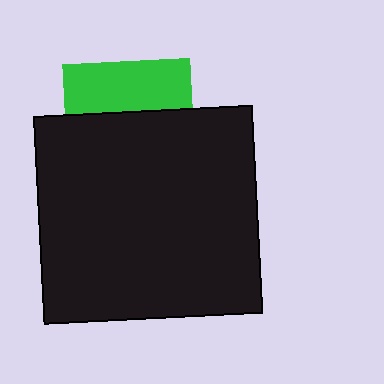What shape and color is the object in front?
The object in front is a black rectangle.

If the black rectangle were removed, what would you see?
You would see the complete green square.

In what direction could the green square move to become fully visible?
The green square could move up. That would shift it out from behind the black rectangle entirely.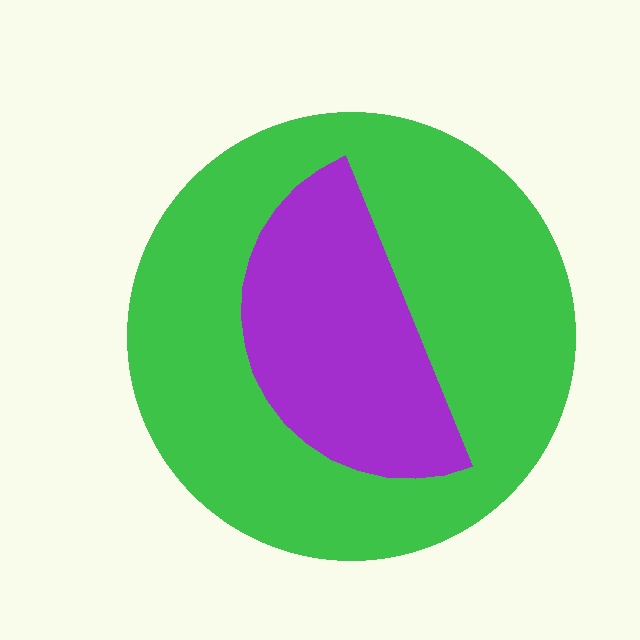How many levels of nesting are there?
2.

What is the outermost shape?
The green circle.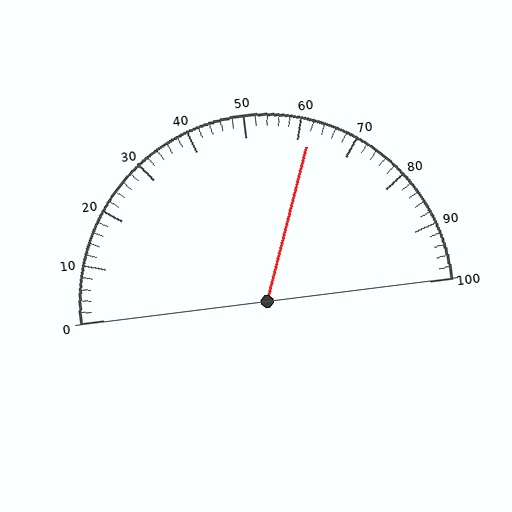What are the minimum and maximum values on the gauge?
The gauge ranges from 0 to 100.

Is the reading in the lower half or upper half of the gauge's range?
The reading is in the upper half of the range (0 to 100).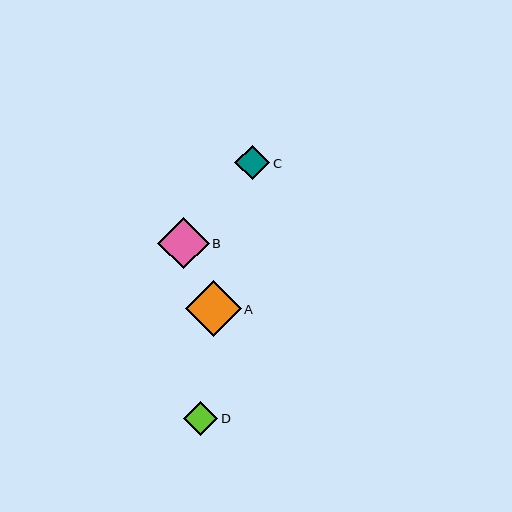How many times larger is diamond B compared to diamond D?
Diamond B is approximately 1.5 times the size of diamond D.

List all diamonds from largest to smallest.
From largest to smallest: A, B, C, D.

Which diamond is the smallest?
Diamond D is the smallest with a size of approximately 34 pixels.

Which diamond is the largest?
Diamond A is the largest with a size of approximately 56 pixels.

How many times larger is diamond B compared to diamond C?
Diamond B is approximately 1.5 times the size of diamond C.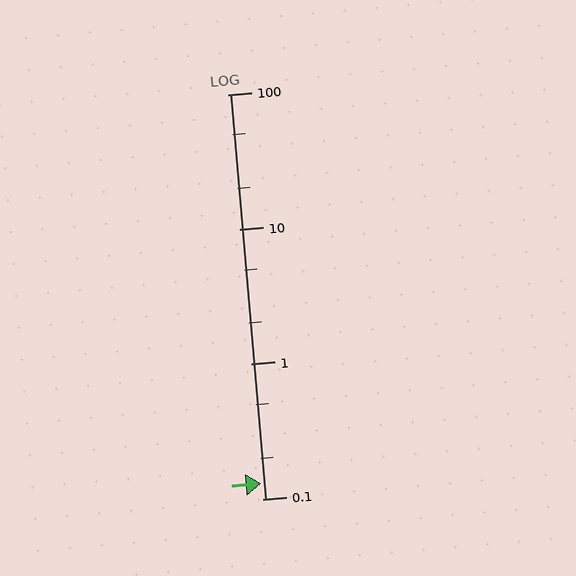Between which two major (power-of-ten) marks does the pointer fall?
The pointer is between 0.1 and 1.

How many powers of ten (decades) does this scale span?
The scale spans 3 decades, from 0.1 to 100.